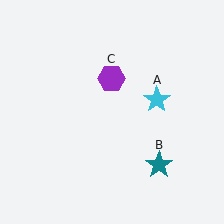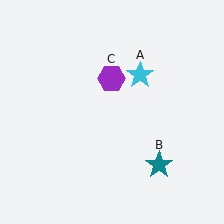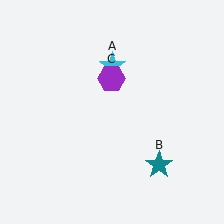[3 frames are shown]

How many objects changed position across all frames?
1 object changed position: cyan star (object A).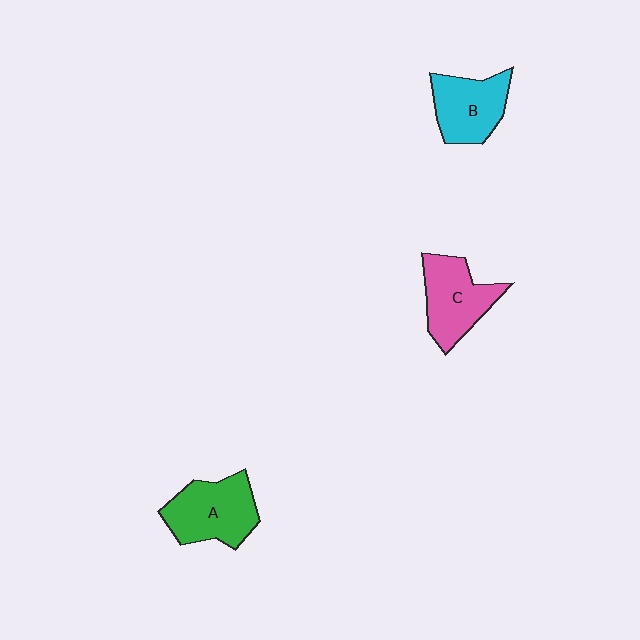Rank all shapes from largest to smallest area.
From largest to smallest: A (green), C (pink), B (cyan).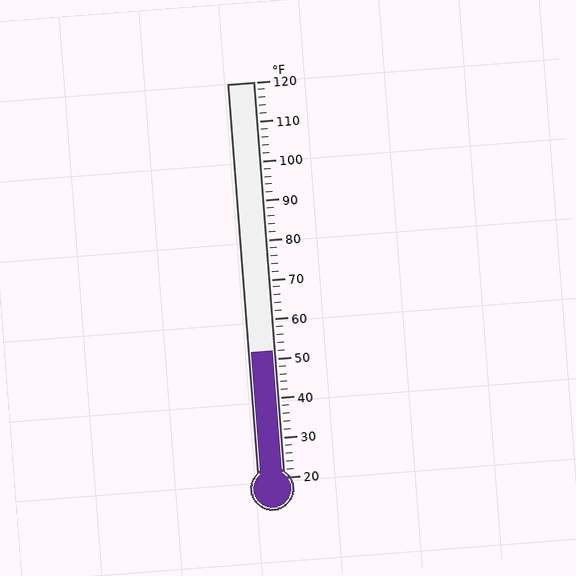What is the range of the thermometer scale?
The thermometer scale ranges from 20°F to 120°F.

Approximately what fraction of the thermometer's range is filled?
The thermometer is filled to approximately 30% of its range.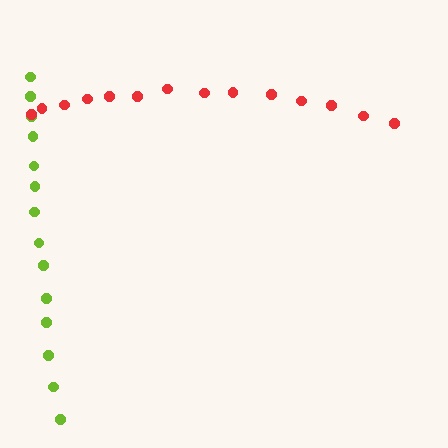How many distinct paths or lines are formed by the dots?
There are 2 distinct paths.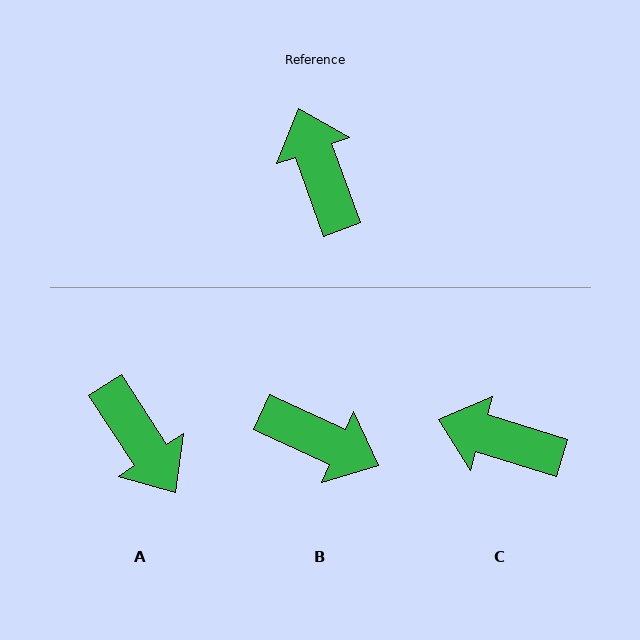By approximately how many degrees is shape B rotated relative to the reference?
Approximately 135 degrees clockwise.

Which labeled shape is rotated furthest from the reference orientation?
A, about 167 degrees away.